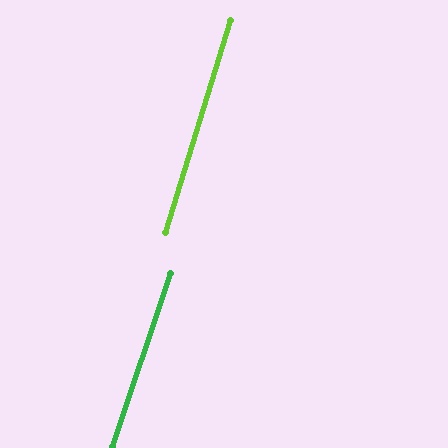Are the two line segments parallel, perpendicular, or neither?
Parallel — their directions differ by only 1.8°.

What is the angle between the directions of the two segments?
Approximately 2 degrees.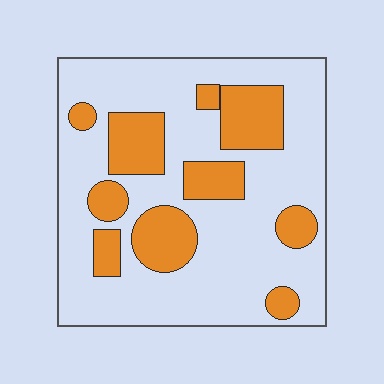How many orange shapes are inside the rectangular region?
10.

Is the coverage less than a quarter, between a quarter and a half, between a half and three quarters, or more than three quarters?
Between a quarter and a half.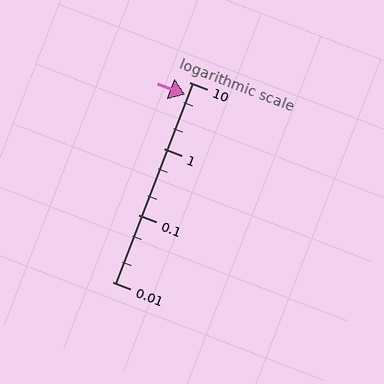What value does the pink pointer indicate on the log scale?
The pointer indicates approximately 6.4.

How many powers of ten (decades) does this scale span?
The scale spans 3 decades, from 0.01 to 10.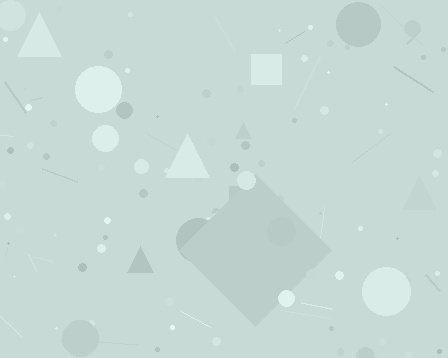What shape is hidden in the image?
A diamond is hidden in the image.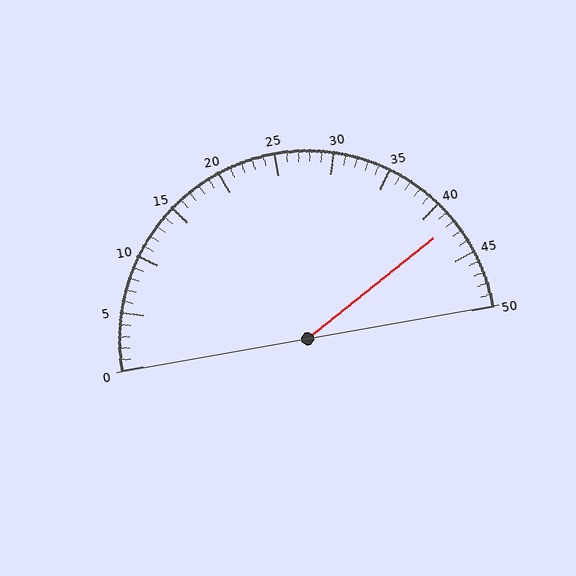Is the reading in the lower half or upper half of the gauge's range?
The reading is in the upper half of the range (0 to 50).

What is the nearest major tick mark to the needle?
The nearest major tick mark is 40.